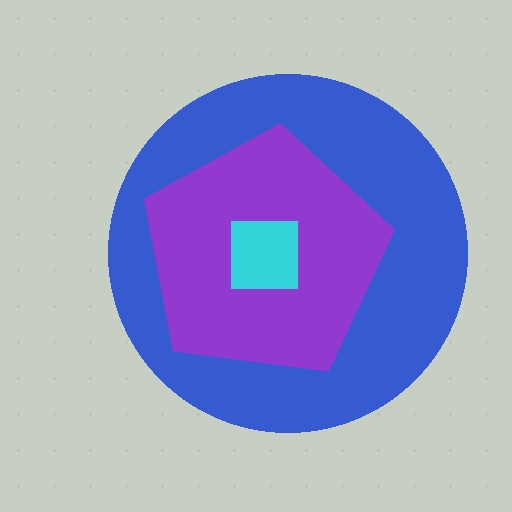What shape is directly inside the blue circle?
The purple pentagon.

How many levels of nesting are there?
3.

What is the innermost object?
The cyan square.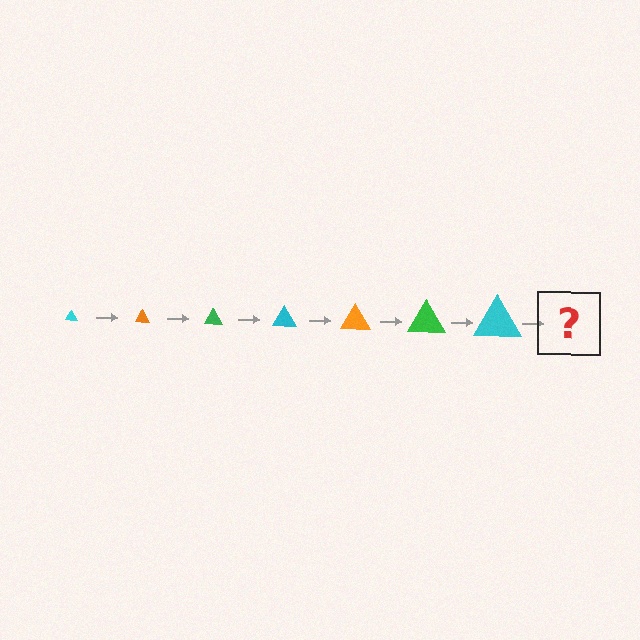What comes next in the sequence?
The next element should be an orange triangle, larger than the previous one.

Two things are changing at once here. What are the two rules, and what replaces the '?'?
The two rules are that the triangle grows larger each step and the color cycles through cyan, orange, and green. The '?' should be an orange triangle, larger than the previous one.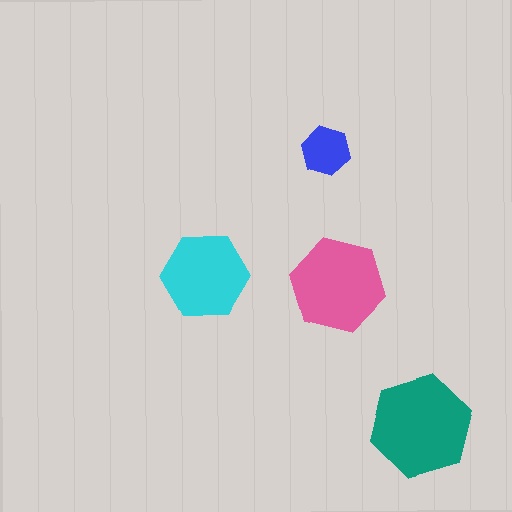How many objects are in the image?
There are 4 objects in the image.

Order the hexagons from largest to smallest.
the teal one, the pink one, the cyan one, the blue one.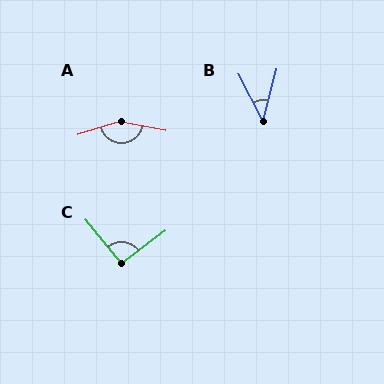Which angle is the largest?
A, at approximately 152 degrees.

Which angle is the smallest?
B, at approximately 42 degrees.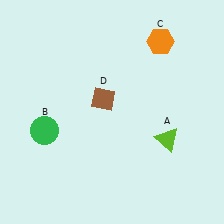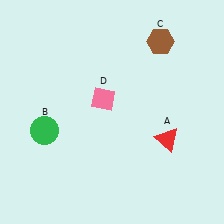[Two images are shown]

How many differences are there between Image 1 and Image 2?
There are 3 differences between the two images.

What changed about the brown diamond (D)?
In Image 1, D is brown. In Image 2, it changed to pink.